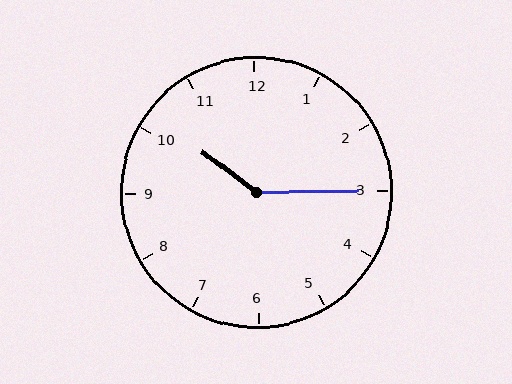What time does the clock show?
10:15.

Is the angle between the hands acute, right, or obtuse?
It is obtuse.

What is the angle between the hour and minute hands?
Approximately 142 degrees.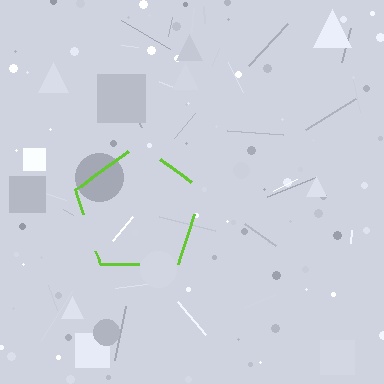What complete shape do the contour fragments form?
The contour fragments form a pentagon.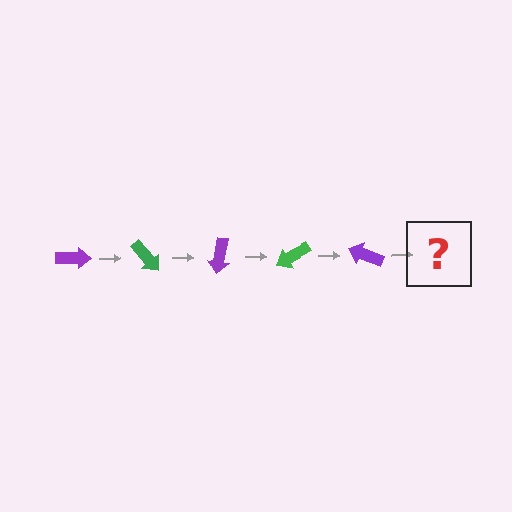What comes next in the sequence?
The next element should be a green arrow, rotated 250 degrees from the start.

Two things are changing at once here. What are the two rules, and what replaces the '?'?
The two rules are that it rotates 50 degrees each step and the color cycles through purple and green. The '?' should be a green arrow, rotated 250 degrees from the start.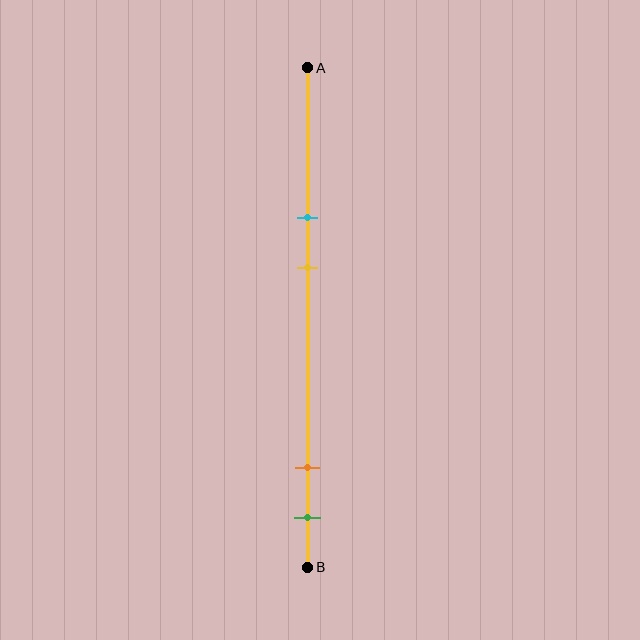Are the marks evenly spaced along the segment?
No, the marks are not evenly spaced.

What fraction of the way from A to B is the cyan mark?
The cyan mark is approximately 30% (0.3) of the way from A to B.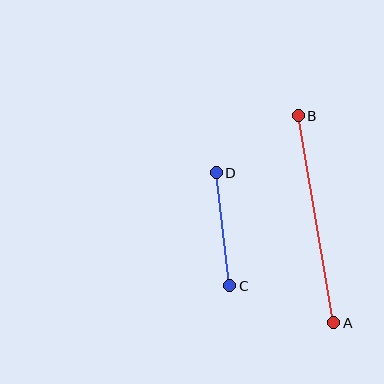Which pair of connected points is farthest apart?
Points A and B are farthest apart.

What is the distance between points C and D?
The distance is approximately 114 pixels.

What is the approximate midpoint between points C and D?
The midpoint is at approximately (223, 229) pixels.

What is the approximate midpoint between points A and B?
The midpoint is at approximately (316, 219) pixels.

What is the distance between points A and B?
The distance is approximately 210 pixels.